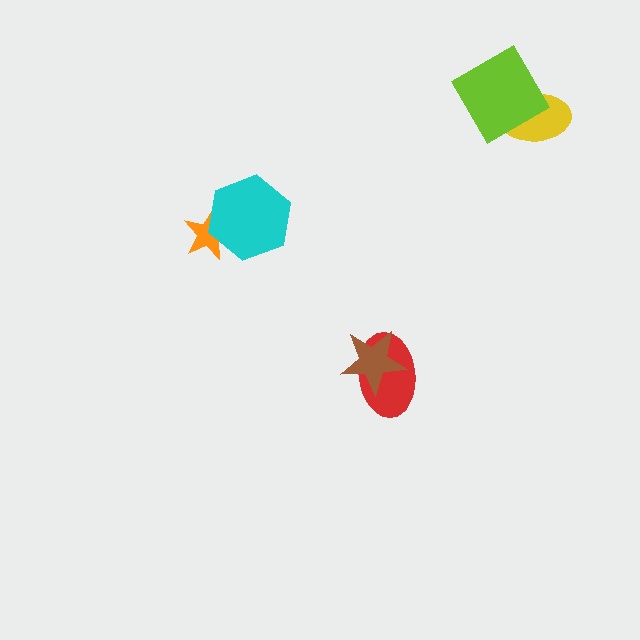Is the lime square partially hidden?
No, no other shape covers it.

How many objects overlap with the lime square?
1 object overlaps with the lime square.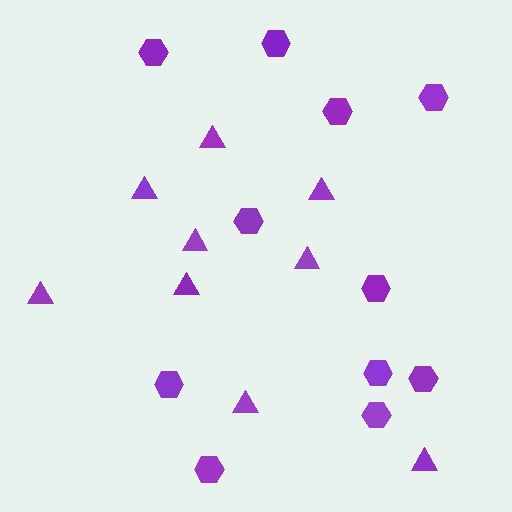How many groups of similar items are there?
There are 2 groups: one group of hexagons (11) and one group of triangles (9).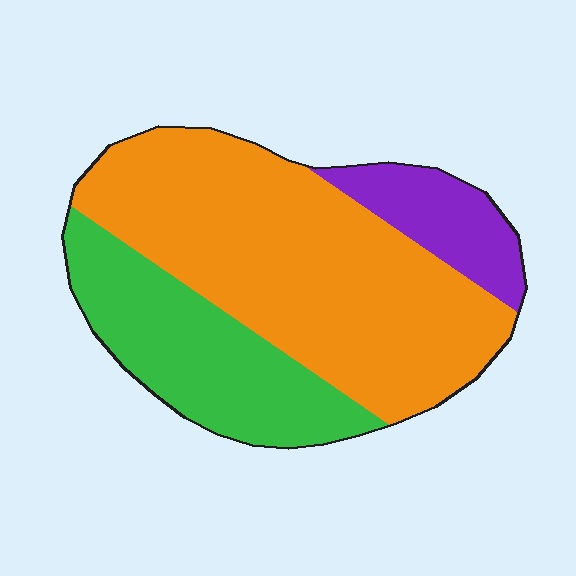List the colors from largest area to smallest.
From largest to smallest: orange, green, purple.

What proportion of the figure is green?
Green takes up about one quarter (1/4) of the figure.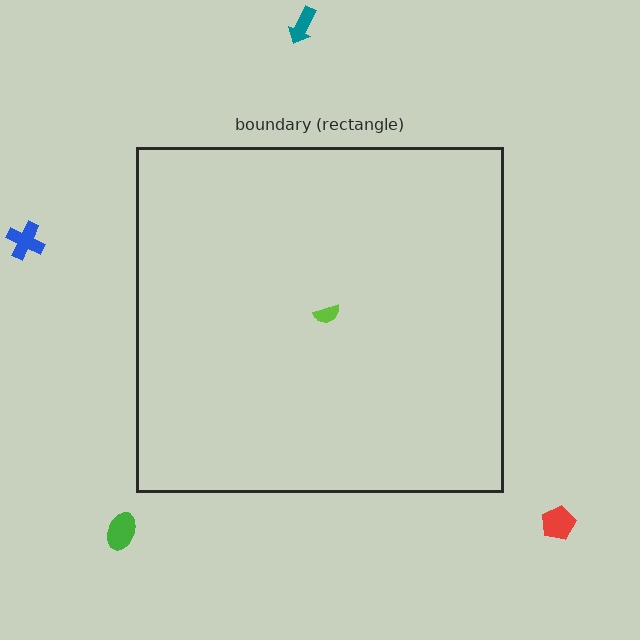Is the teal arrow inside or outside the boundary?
Outside.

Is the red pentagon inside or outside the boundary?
Outside.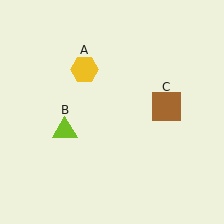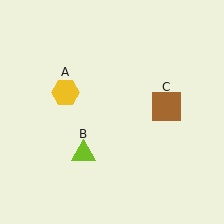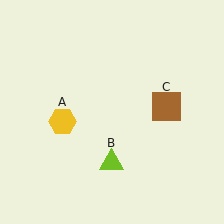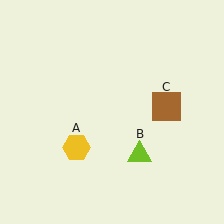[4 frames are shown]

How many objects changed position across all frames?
2 objects changed position: yellow hexagon (object A), lime triangle (object B).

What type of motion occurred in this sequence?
The yellow hexagon (object A), lime triangle (object B) rotated counterclockwise around the center of the scene.